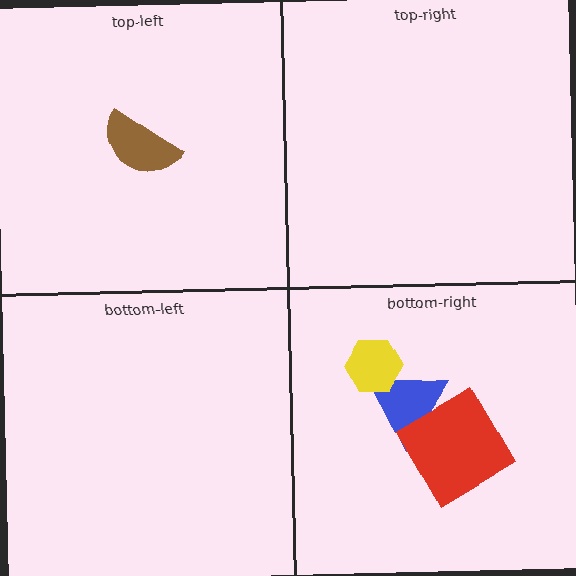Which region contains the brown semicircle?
The top-left region.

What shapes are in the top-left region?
The brown semicircle.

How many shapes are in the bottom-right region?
3.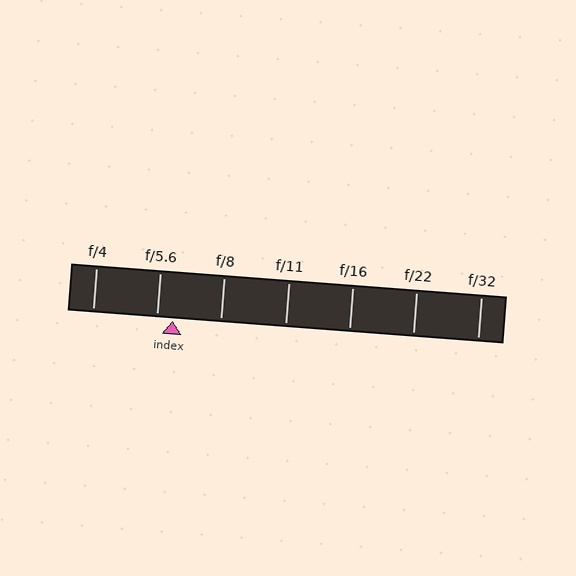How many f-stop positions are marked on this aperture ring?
There are 7 f-stop positions marked.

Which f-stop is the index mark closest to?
The index mark is closest to f/5.6.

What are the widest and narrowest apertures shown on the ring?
The widest aperture shown is f/4 and the narrowest is f/32.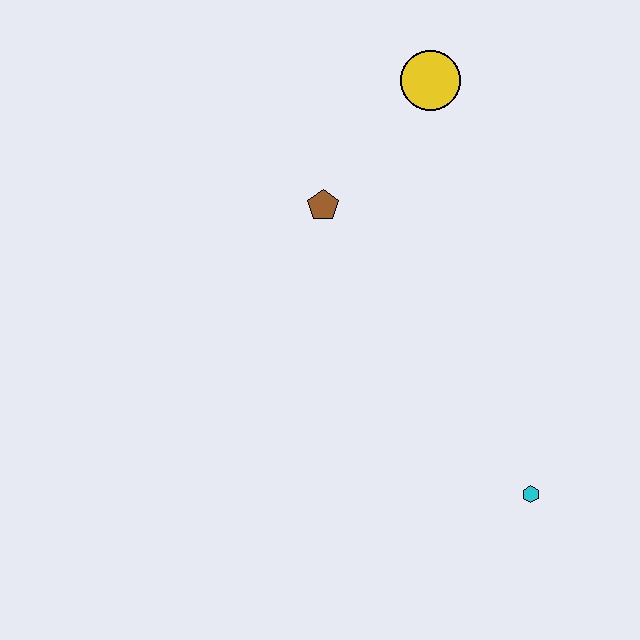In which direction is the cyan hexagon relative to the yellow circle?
The cyan hexagon is below the yellow circle.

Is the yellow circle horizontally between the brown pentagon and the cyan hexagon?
Yes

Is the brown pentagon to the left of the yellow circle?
Yes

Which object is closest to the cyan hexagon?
The brown pentagon is closest to the cyan hexagon.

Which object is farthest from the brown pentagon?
The cyan hexagon is farthest from the brown pentagon.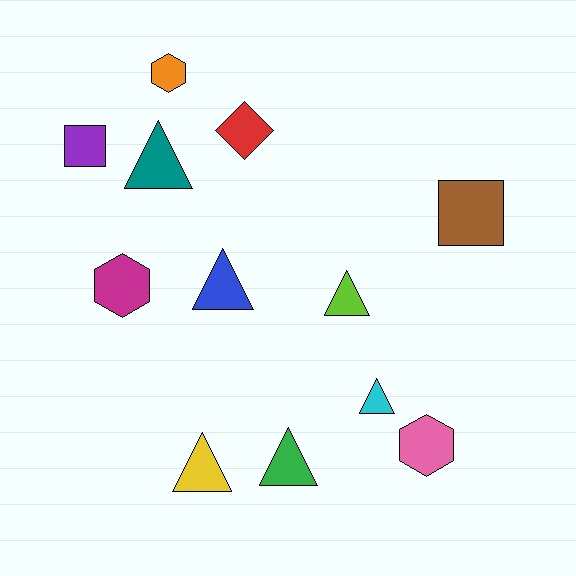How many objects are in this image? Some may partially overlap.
There are 12 objects.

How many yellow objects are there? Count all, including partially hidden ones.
There is 1 yellow object.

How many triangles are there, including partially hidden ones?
There are 6 triangles.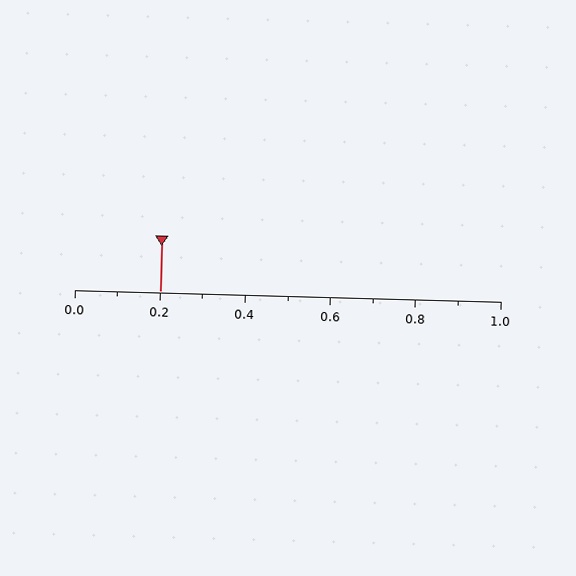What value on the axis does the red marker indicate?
The marker indicates approximately 0.2.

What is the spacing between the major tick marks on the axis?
The major ticks are spaced 0.2 apart.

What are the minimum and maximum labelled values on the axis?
The axis runs from 0.0 to 1.0.